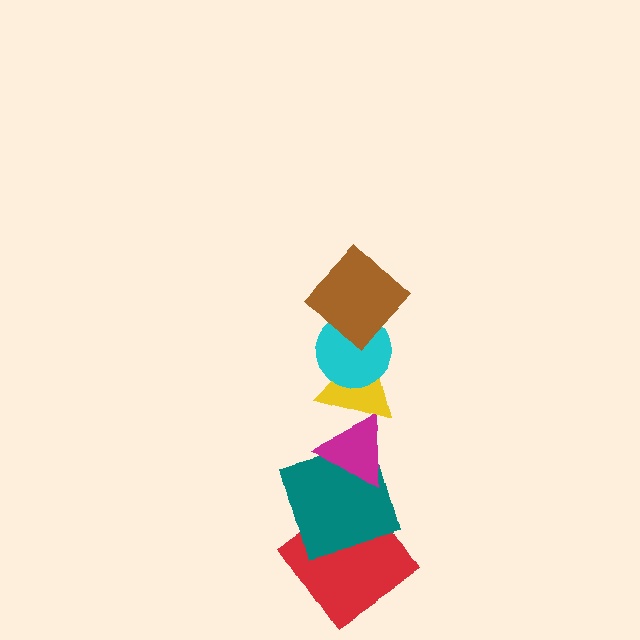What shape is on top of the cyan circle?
The brown diamond is on top of the cyan circle.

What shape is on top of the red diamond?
The teal square is on top of the red diamond.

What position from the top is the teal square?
The teal square is 5th from the top.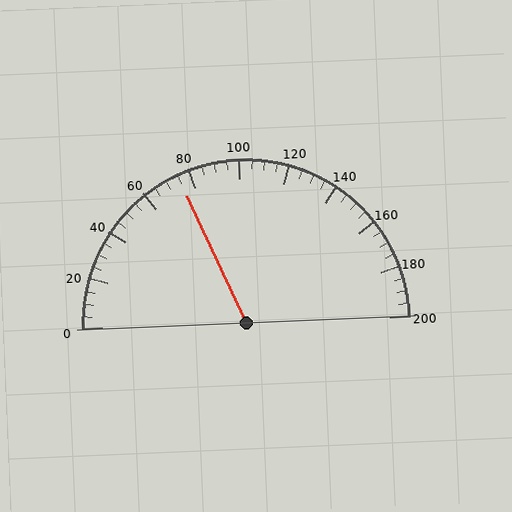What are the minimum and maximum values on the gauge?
The gauge ranges from 0 to 200.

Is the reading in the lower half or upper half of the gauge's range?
The reading is in the lower half of the range (0 to 200).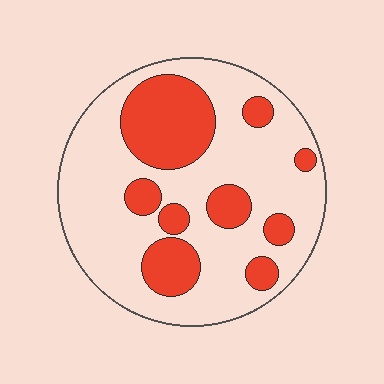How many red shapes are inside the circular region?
9.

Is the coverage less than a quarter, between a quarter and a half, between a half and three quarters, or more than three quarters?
Between a quarter and a half.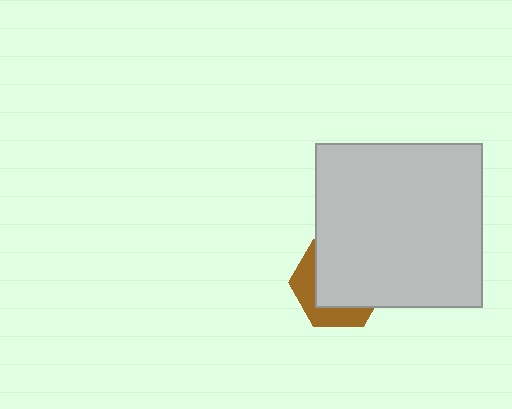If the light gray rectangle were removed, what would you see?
You would see the complete brown hexagon.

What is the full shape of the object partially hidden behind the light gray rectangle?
The partially hidden object is a brown hexagon.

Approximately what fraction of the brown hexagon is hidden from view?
Roughly 64% of the brown hexagon is hidden behind the light gray rectangle.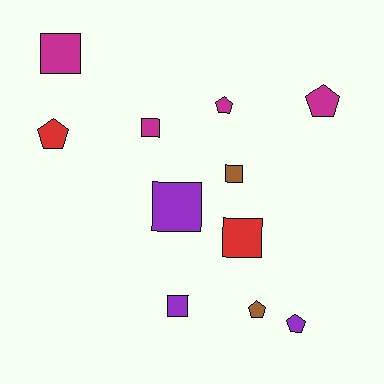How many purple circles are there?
There are no purple circles.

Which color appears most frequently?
Magenta, with 4 objects.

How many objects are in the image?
There are 11 objects.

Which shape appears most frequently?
Square, with 6 objects.